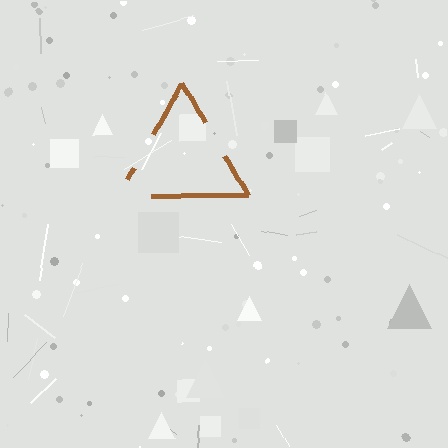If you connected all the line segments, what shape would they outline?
They would outline a triangle.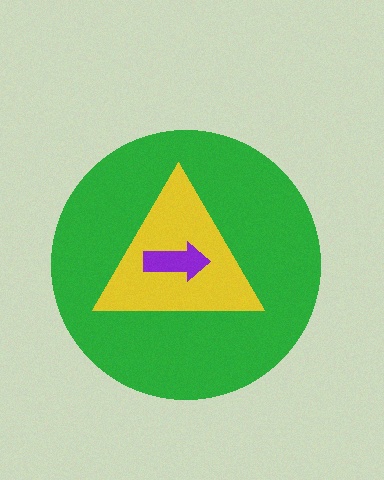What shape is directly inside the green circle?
The yellow triangle.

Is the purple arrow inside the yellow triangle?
Yes.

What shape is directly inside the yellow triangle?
The purple arrow.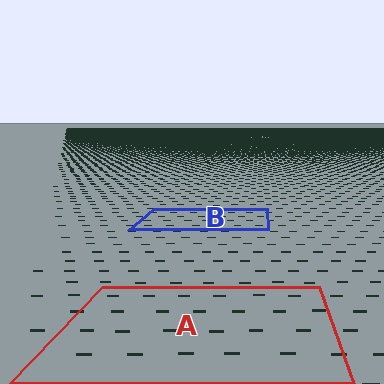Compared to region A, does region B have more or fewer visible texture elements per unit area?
Region B has more texture elements per unit area — they are packed more densely because it is farther away.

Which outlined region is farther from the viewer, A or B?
Region B is farther from the viewer — the texture elements inside it appear smaller and more densely packed.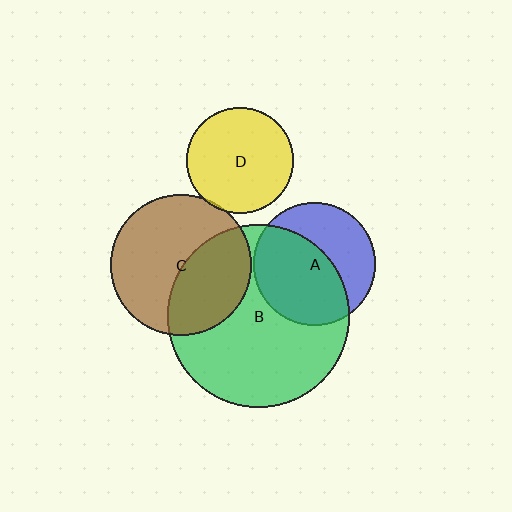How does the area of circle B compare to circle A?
Approximately 2.2 times.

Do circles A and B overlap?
Yes.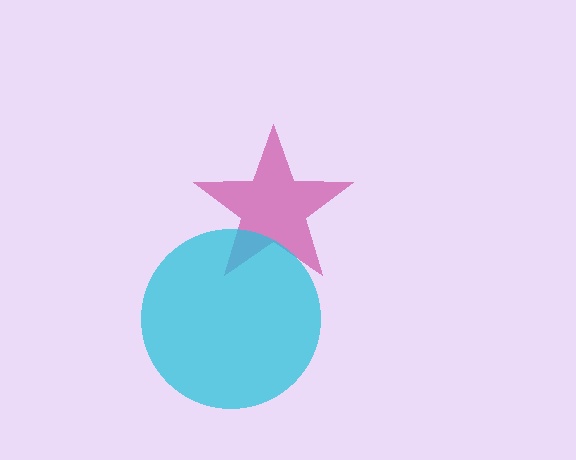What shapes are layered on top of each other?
The layered shapes are: a magenta star, a cyan circle.